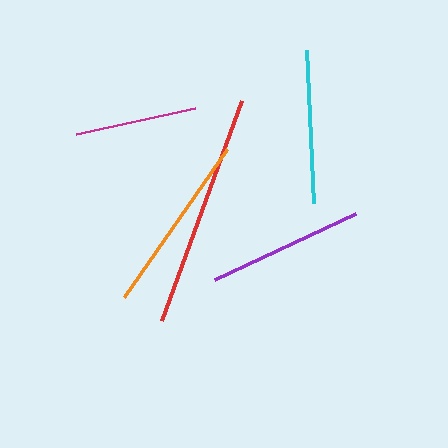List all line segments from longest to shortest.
From longest to shortest: red, orange, purple, cyan, magenta.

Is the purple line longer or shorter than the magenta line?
The purple line is longer than the magenta line.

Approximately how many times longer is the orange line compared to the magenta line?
The orange line is approximately 1.5 times the length of the magenta line.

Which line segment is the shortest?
The magenta line is the shortest at approximately 122 pixels.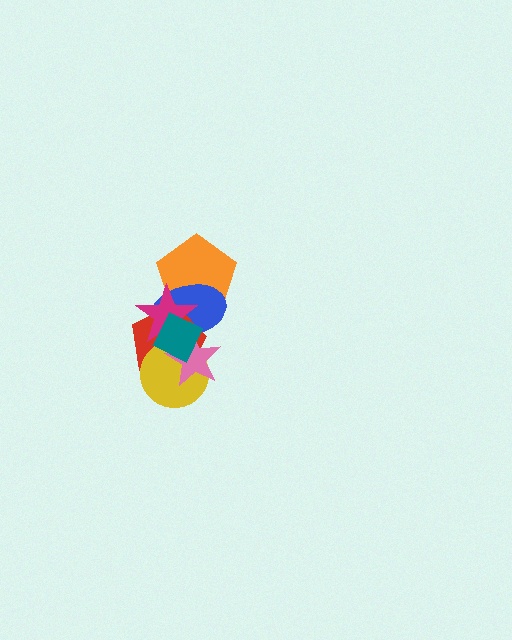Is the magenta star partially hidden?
Yes, it is partially covered by another shape.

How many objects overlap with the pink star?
5 objects overlap with the pink star.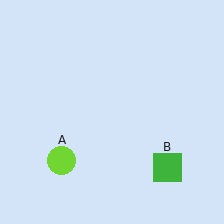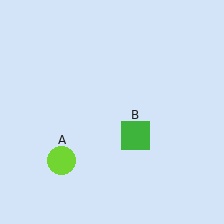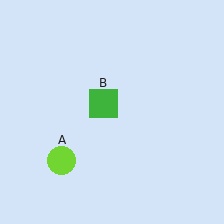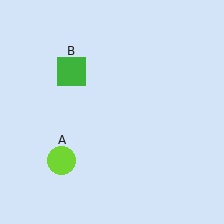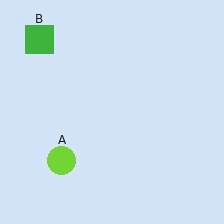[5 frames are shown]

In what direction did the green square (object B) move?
The green square (object B) moved up and to the left.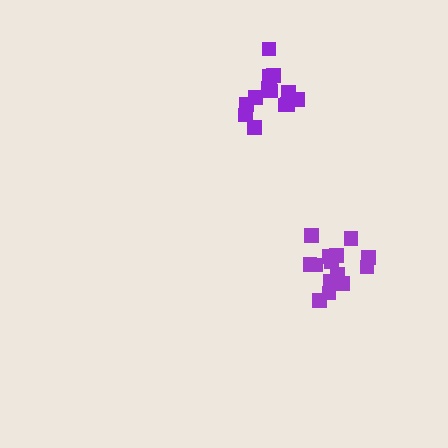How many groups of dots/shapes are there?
There are 2 groups.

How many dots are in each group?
Group 1: 13 dots, Group 2: 14 dots (27 total).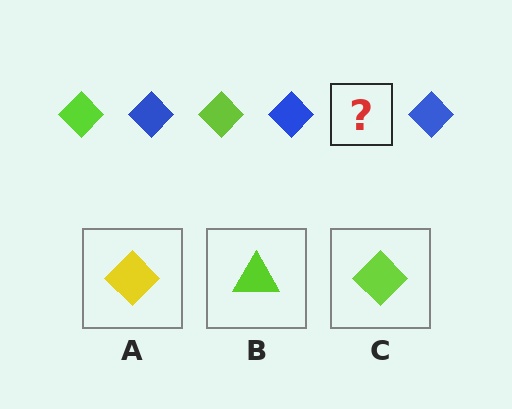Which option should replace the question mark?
Option C.